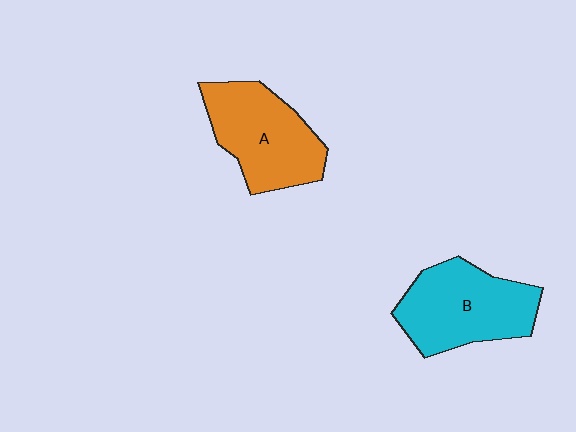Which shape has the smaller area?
Shape A (orange).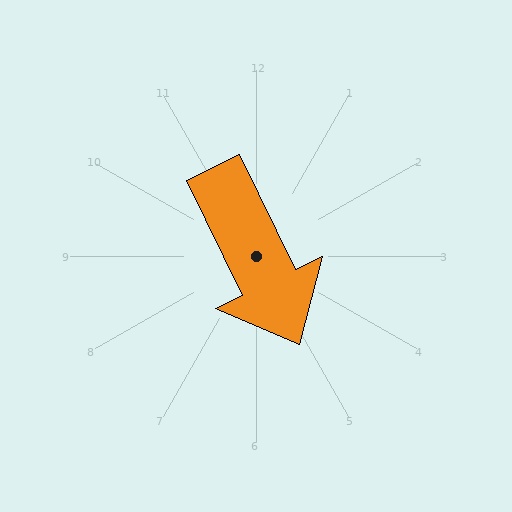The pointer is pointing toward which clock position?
Roughly 5 o'clock.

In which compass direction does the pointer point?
Southeast.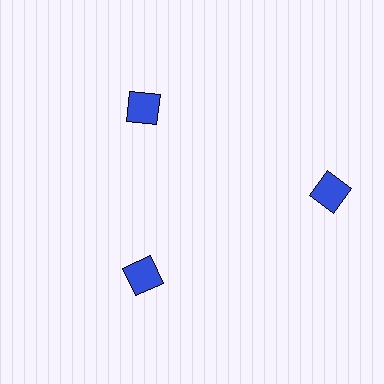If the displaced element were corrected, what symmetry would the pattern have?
It would have 3-fold rotational symmetry — the pattern would map onto itself every 120 degrees.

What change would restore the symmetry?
The symmetry would be restored by moving it inward, back onto the ring so that all 3 diamonds sit at equal angles and equal distance from the center.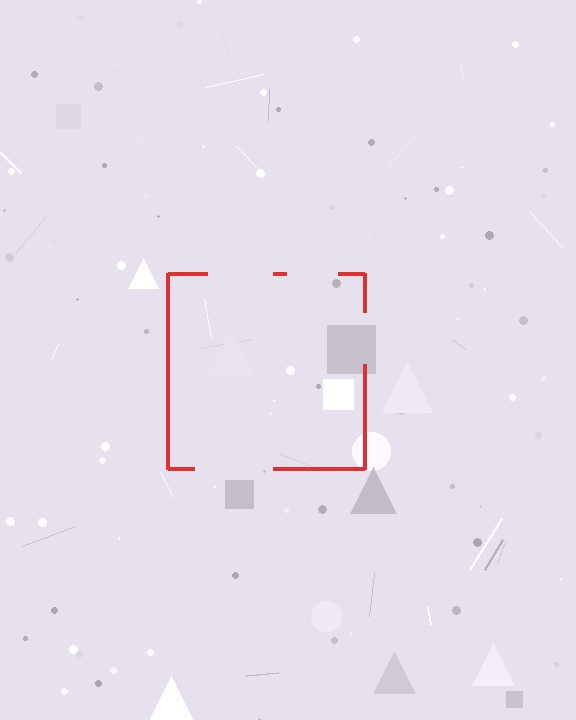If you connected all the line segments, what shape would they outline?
They would outline a square.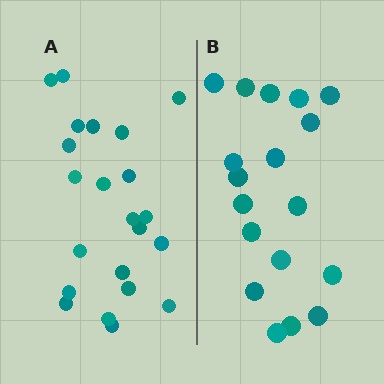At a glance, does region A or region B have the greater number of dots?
Region A (the left region) has more dots.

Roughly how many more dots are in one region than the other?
Region A has about 4 more dots than region B.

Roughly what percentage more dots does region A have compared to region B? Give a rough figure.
About 20% more.